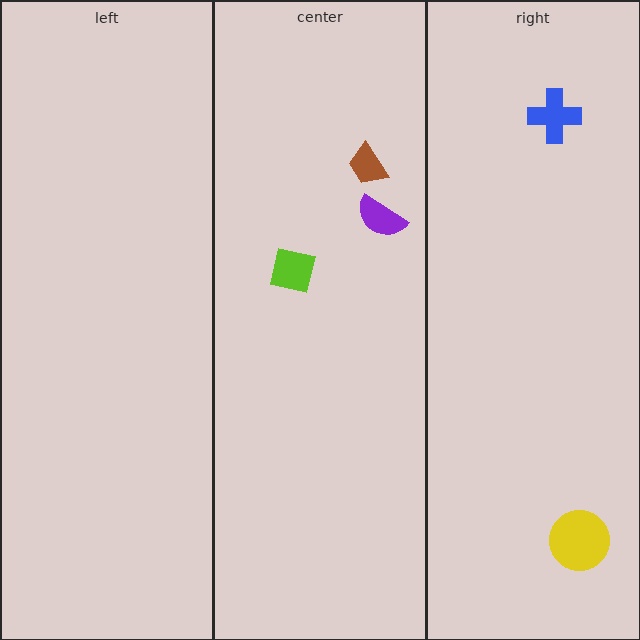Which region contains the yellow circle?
The right region.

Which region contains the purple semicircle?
The center region.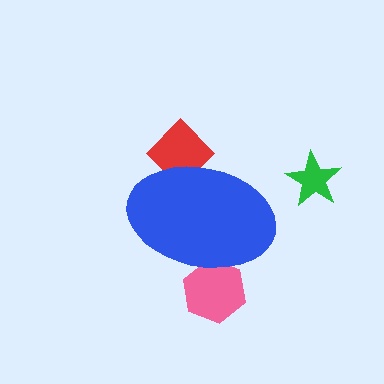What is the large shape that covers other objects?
A blue ellipse.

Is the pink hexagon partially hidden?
Yes, the pink hexagon is partially hidden behind the blue ellipse.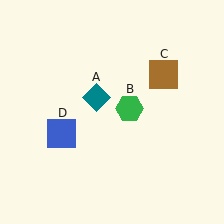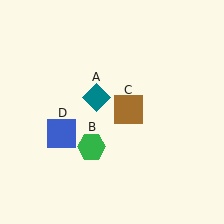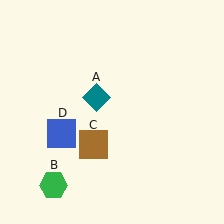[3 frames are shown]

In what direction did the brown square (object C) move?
The brown square (object C) moved down and to the left.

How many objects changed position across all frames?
2 objects changed position: green hexagon (object B), brown square (object C).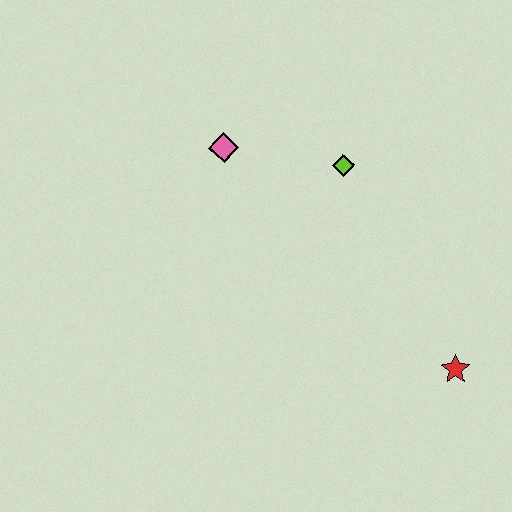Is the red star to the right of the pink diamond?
Yes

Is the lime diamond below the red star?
No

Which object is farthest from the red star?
The pink diamond is farthest from the red star.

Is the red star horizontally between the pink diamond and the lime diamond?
No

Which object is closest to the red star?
The lime diamond is closest to the red star.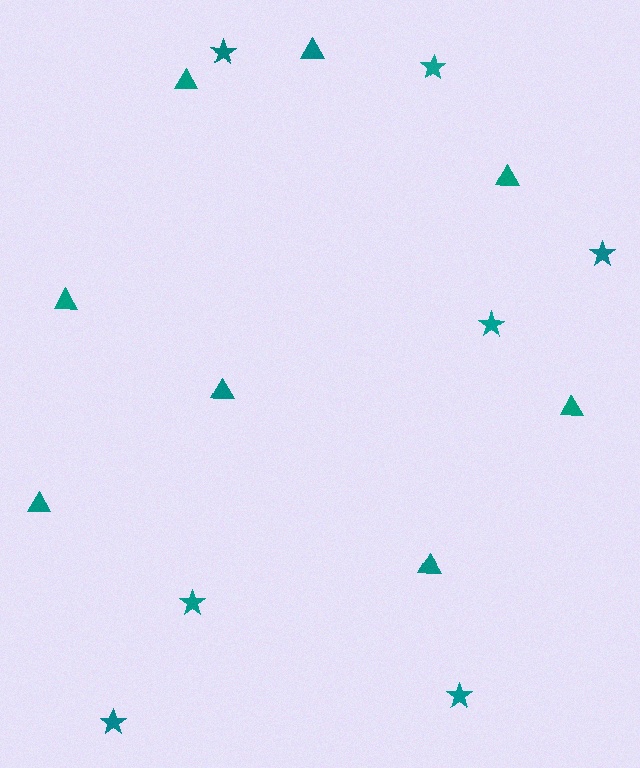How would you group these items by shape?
There are 2 groups: one group of triangles (8) and one group of stars (7).